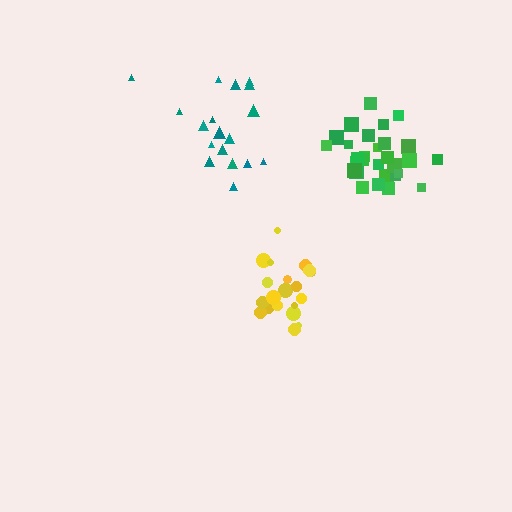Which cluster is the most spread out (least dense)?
Teal.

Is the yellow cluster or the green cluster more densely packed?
Green.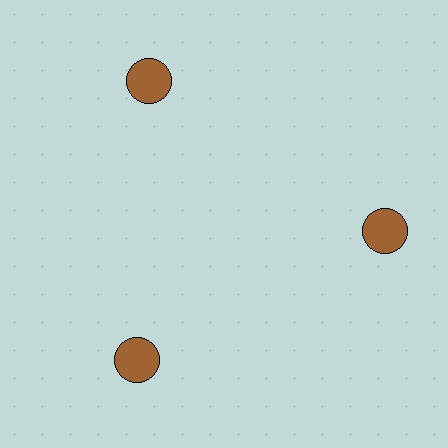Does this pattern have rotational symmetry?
Yes, this pattern has 3-fold rotational symmetry. It looks the same after rotating 120 degrees around the center.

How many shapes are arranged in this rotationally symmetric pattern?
There are 3 shapes, arranged in 3 groups of 1.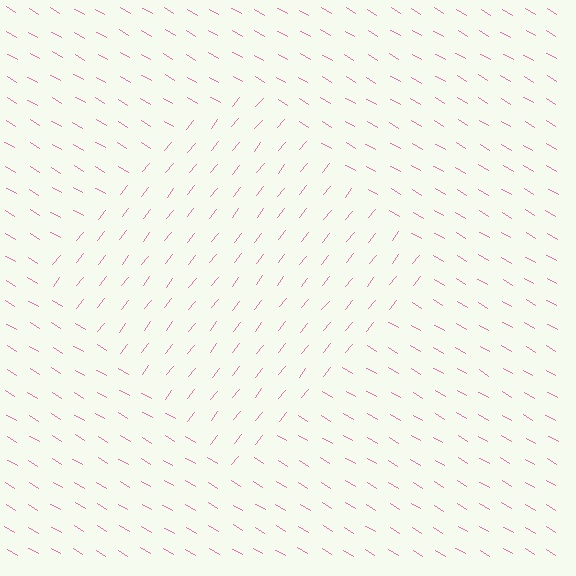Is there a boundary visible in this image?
Yes, there is a texture boundary formed by a change in line orientation.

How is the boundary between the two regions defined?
The boundary is defined purely by a change in line orientation (approximately 82 degrees difference). All lines are the same color and thickness.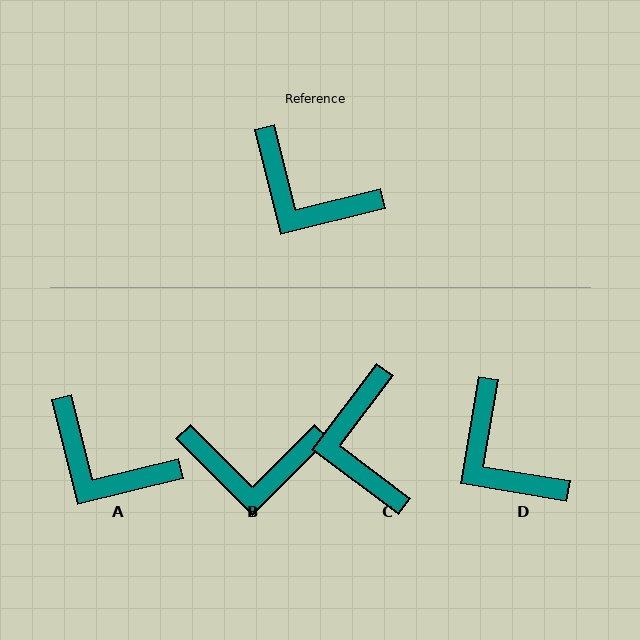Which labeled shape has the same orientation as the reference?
A.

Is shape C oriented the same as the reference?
No, it is off by about 51 degrees.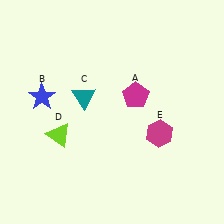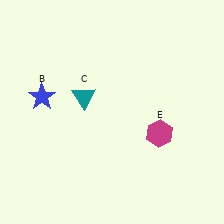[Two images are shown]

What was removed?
The magenta pentagon (A), the lime triangle (D) were removed in Image 2.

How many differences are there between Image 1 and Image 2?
There are 2 differences between the two images.